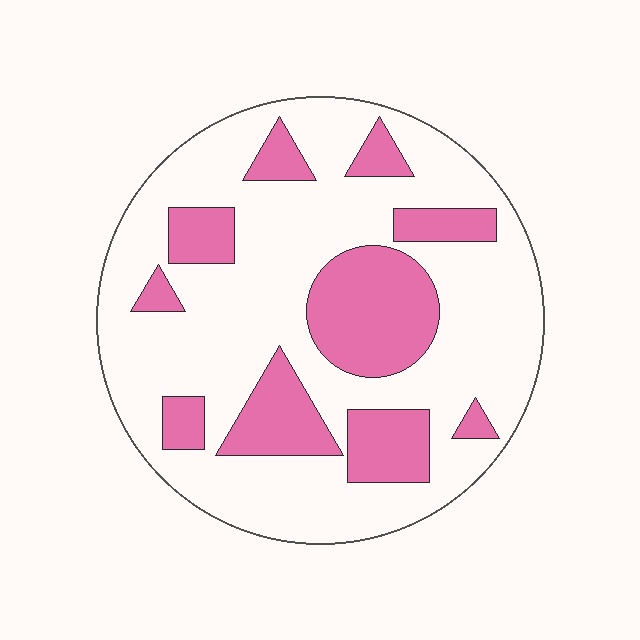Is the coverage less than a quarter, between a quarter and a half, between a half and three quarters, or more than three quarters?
Between a quarter and a half.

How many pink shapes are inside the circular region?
10.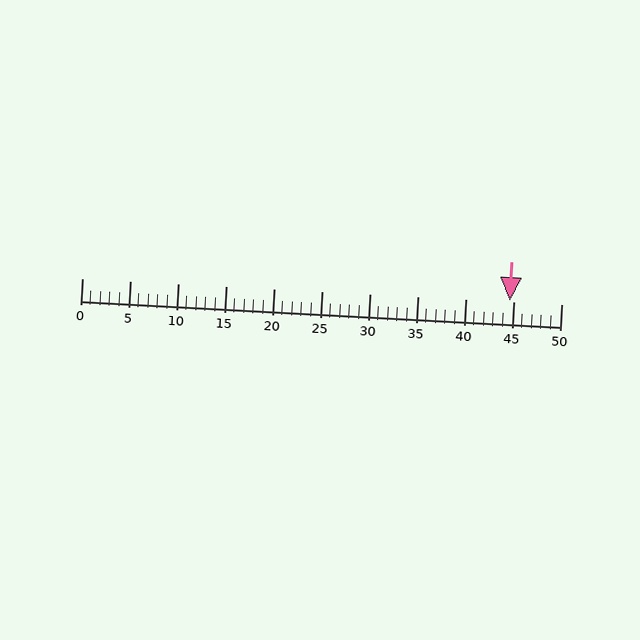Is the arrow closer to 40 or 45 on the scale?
The arrow is closer to 45.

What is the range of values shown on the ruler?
The ruler shows values from 0 to 50.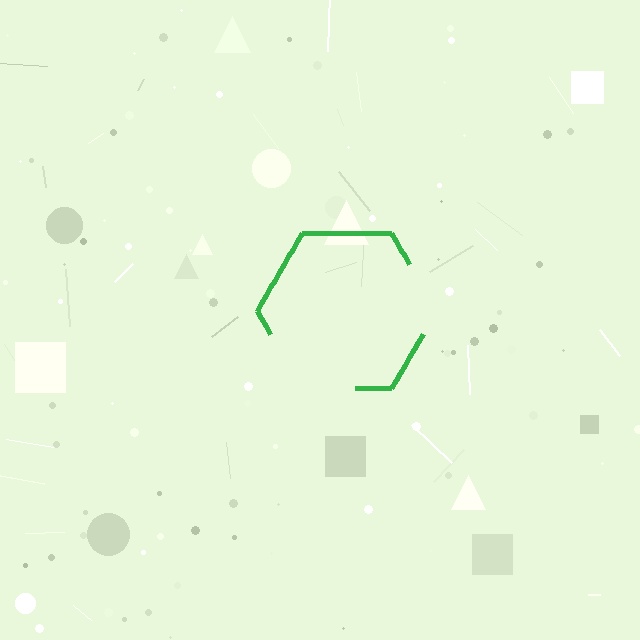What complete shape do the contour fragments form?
The contour fragments form a hexagon.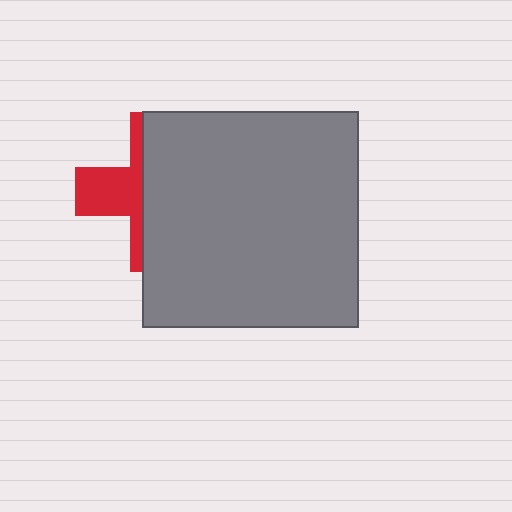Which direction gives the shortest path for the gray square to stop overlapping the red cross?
Moving right gives the shortest separation.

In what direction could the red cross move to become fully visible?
The red cross could move left. That would shift it out from behind the gray square entirely.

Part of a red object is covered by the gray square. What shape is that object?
It is a cross.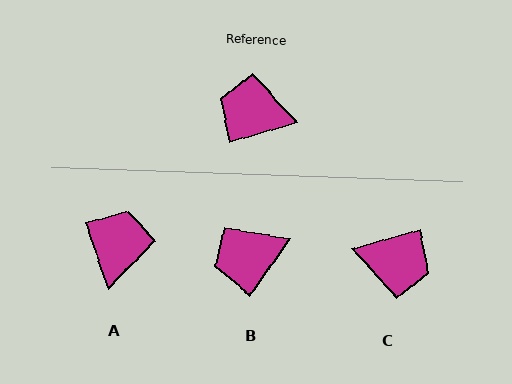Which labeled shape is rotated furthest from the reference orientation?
C, about 180 degrees away.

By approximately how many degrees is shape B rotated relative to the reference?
Approximately 38 degrees counter-clockwise.